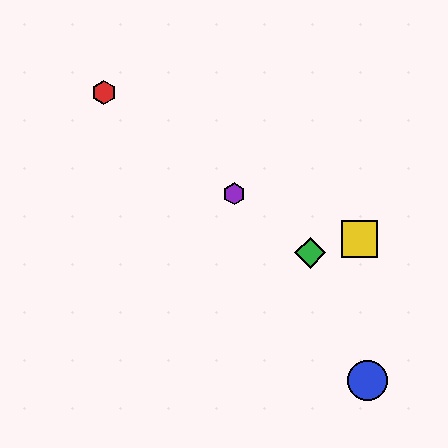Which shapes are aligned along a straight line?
The red hexagon, the green diamond, the purple hexagon are aligned along a straight line.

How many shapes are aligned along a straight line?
3 shapes (the red hexagon, the green diamond, the purple hexagon) are aligned along a straight line.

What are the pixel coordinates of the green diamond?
The green diamond is at (310, 253).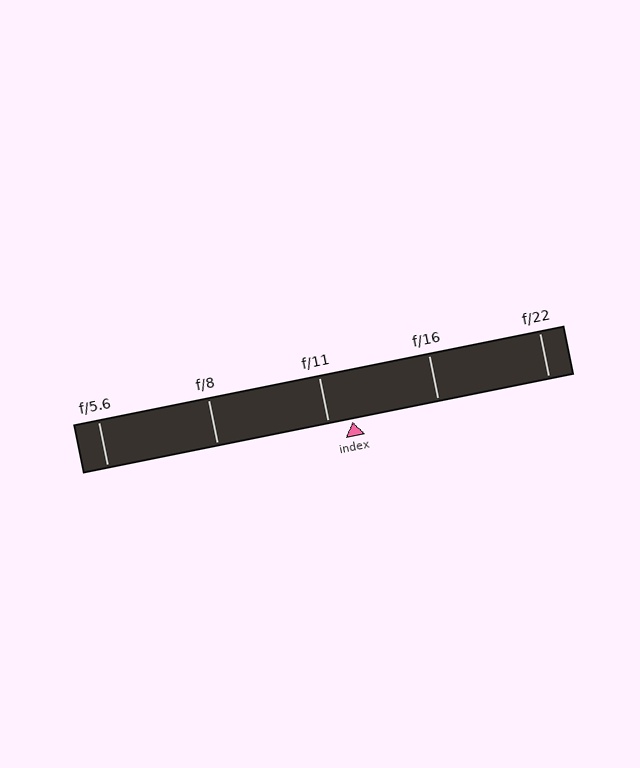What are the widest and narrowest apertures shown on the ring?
The widest aperture shown is f/5.6 and the narrowest is f/22.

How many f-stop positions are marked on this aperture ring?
There are 5 f-stop positions marked.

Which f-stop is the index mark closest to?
The index mark is closest to f/11.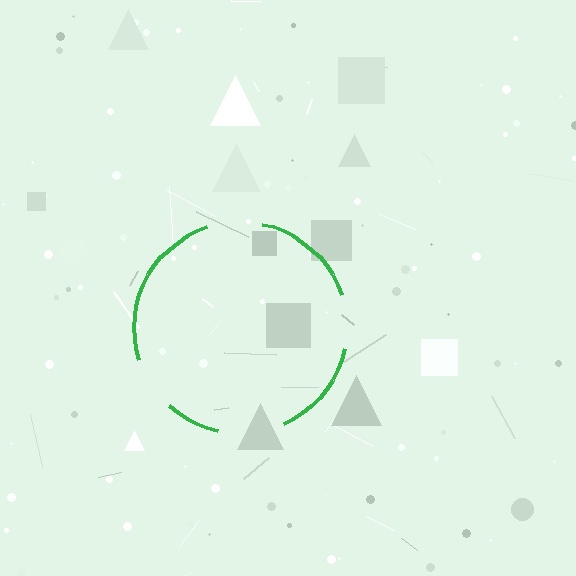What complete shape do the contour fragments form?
The contour fragments form a circle.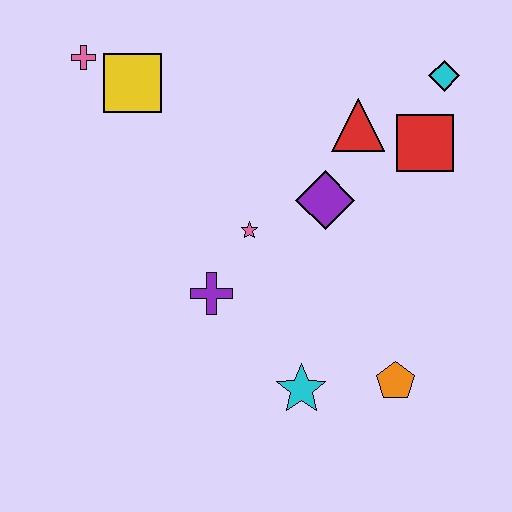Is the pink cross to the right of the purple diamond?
No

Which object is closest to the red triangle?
The red square is closest to the red triangle.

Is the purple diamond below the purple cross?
No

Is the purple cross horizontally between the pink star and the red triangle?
No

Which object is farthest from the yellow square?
The orange pentagon is farthest from the yellow square.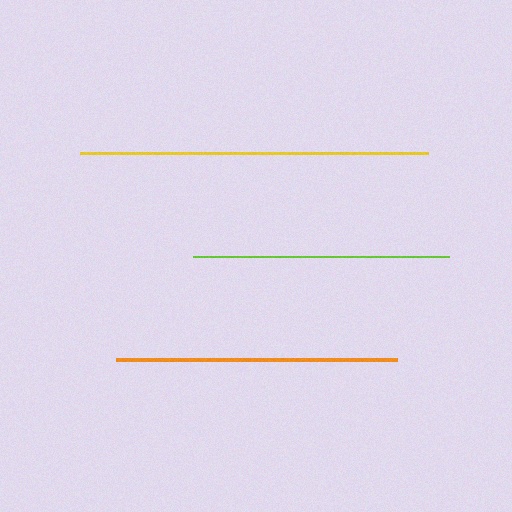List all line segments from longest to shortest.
From longest to shortest: yellow, orange, lime.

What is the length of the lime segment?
The lime segment is approximately 257 pixels long.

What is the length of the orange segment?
The orange segment is approximately 281 pixels long.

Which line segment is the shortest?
The lime line is the shortest at approximately 257 pixels.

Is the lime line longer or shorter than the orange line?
The orange line is longer than the lime line.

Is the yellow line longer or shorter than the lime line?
The yellow line is longer than the lime line.